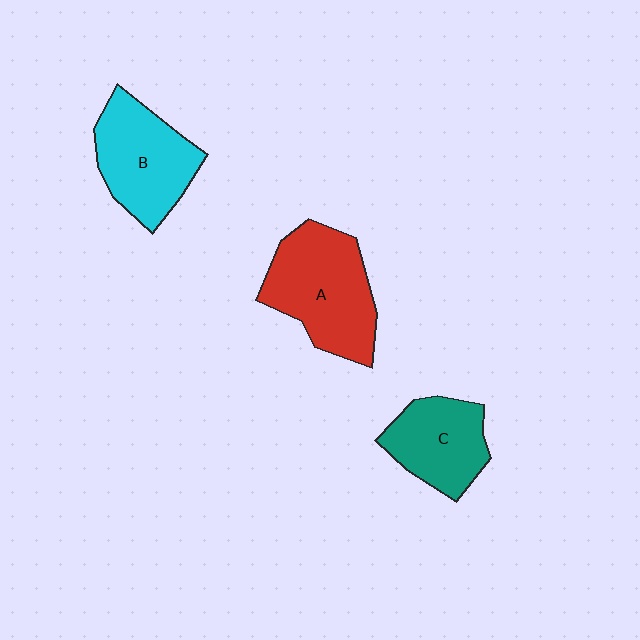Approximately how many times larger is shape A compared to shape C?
Approximately 1.4 times.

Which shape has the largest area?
Shape A (red).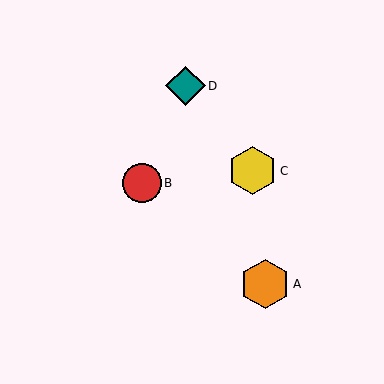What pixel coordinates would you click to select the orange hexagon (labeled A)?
Click at (265, 284) to select the orange hexagon A.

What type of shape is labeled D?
Shape D is a teal diamond.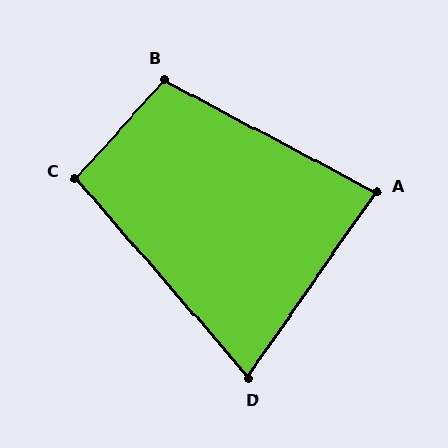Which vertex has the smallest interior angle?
D, at approximately 76 degrees.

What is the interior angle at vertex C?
Approximately 97 degrees (obtuse).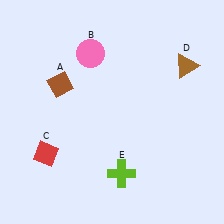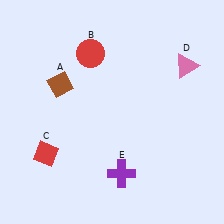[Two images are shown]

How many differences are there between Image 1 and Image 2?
There are 3 differences between the two images.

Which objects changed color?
B changed from pink to red. D changed from brown to pink. E changed from lime to purple.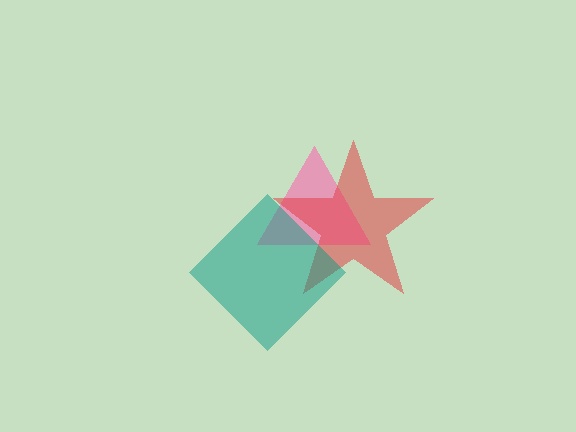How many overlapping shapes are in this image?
There are 3 overlapping shapes in the image.